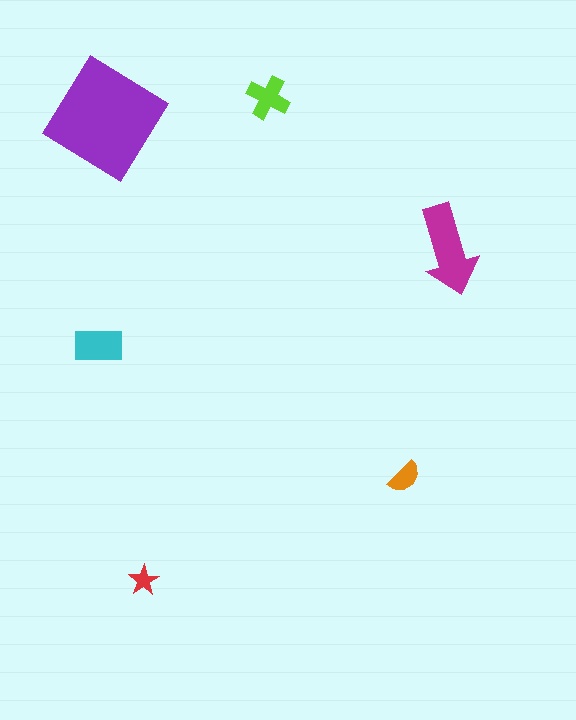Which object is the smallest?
The red star.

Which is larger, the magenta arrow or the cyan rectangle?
The magenta arrow.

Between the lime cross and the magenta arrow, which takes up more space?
The magenta arrow.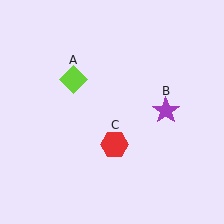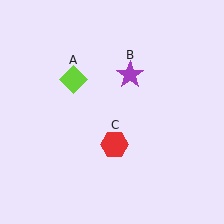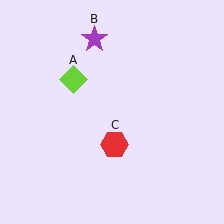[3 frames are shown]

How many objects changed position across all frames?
1 object changed position: purple star (object B).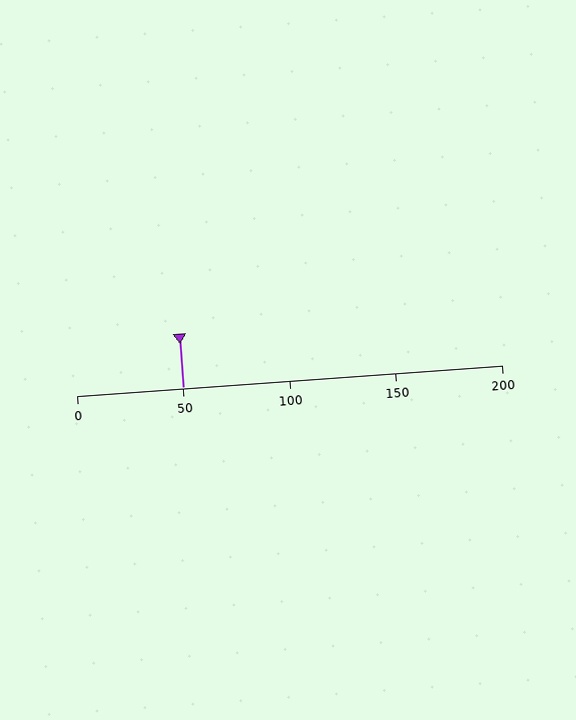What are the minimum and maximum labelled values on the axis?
The axis runs from 0 to 200.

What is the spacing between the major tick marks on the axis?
The major ticks are spaced 50 apart.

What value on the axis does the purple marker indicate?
The marker indicates approximately 50.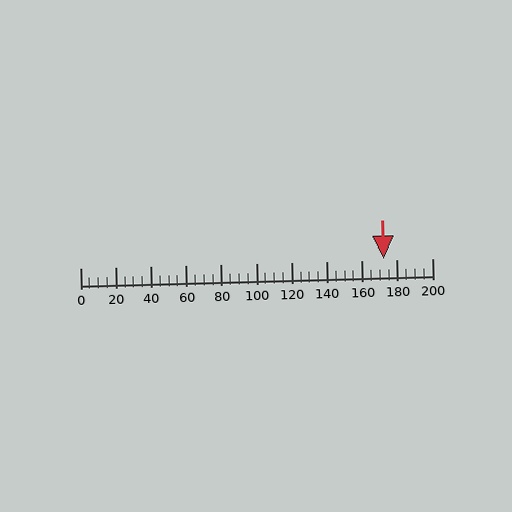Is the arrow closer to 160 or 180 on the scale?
The arrow is closer to 180.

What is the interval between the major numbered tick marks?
The major tick marks are spaced 20 units apart.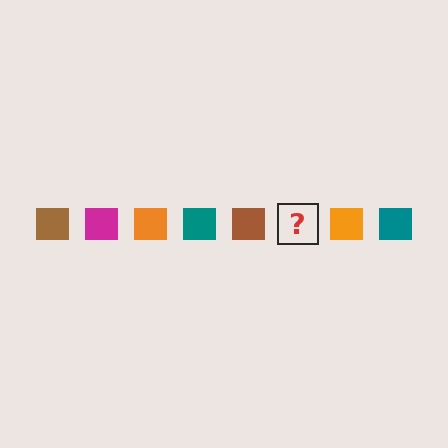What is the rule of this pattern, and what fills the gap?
The rule is that the pattern cycles through brown, magenta, orange, teal squares. The gap should be filled with a magenta square.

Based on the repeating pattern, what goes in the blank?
The blank should be a magenta square.